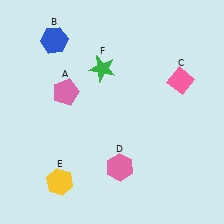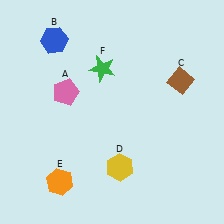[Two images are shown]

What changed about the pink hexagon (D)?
In Image 1, D is pink. In Image 2, it changed to yellow.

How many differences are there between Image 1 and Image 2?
There are 3 differences between the two images.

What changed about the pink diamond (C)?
In Image 1, C is pink. In Image 2, it changed to brown.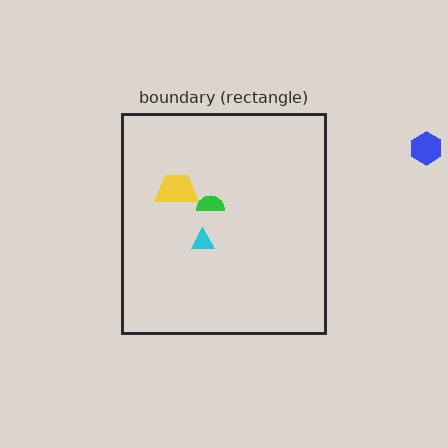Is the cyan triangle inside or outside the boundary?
Inside.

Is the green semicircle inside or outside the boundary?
Inside.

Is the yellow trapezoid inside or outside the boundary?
Inside.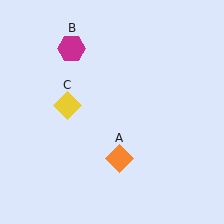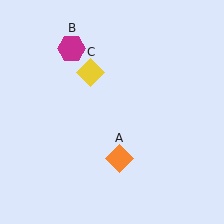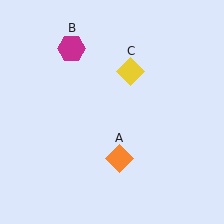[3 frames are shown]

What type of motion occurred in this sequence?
The yellow diamond (object C) rotated clockwise around the center of the scene.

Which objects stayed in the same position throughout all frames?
Orange diamond (object A) and magenta hexagon (object B) remained stationary.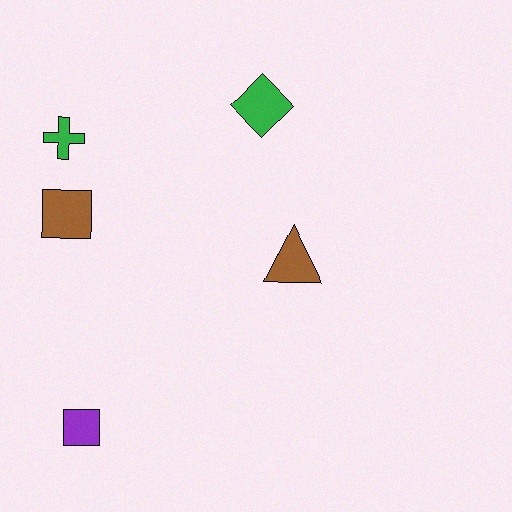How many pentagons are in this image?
There are no pentagons.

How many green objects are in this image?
There are 2 green objects.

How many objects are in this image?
There are 5 objects.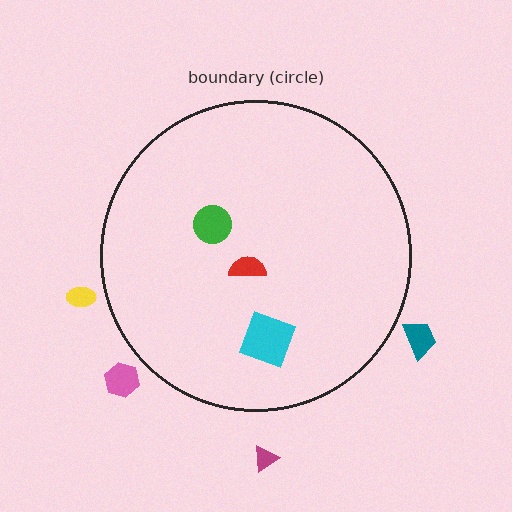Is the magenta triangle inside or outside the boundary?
Outside.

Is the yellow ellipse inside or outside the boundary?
Outside.